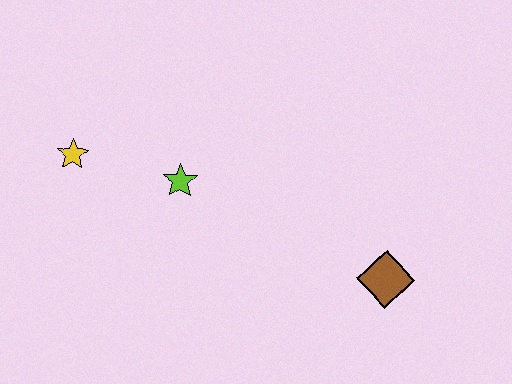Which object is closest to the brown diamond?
The lime star is closest to the brown diamond.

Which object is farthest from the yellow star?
The brown diamond is farthest from the yellow star.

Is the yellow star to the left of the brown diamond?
Yes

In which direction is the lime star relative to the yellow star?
The lime star is to the right of the yellow star.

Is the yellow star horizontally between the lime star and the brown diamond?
No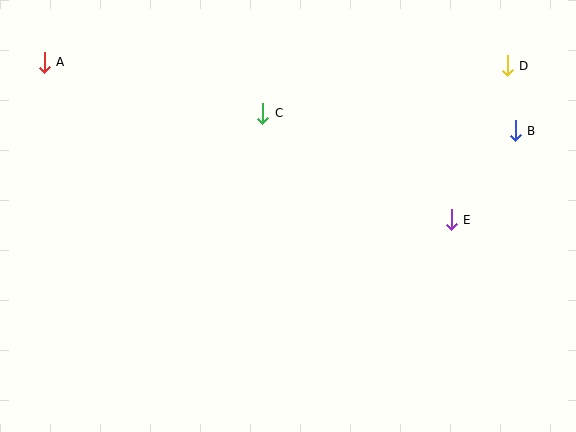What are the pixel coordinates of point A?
Point A is at (44, 62).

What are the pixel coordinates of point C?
Point C is at (263, 113).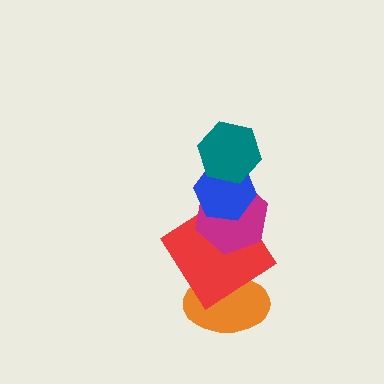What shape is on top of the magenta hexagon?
The blue hexagon is on top of the magenta hexagon.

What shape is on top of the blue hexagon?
The teal hexagon is on top of the blue hexagon.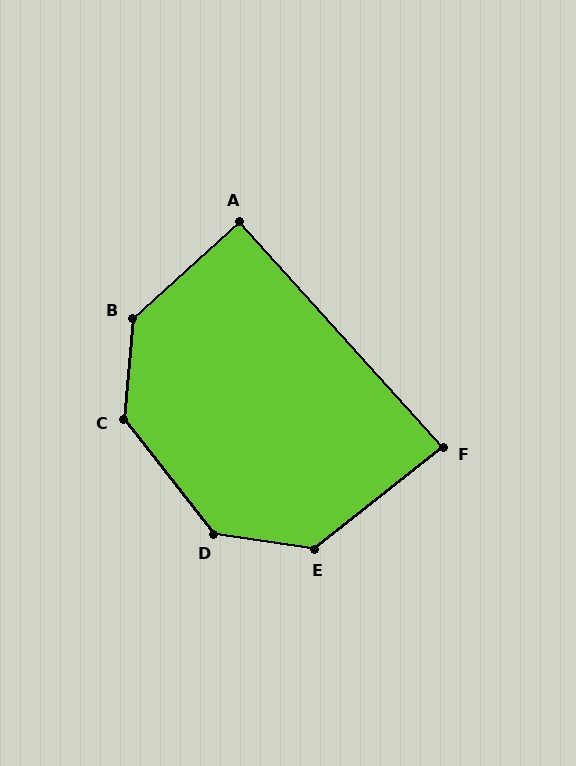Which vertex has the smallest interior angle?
F, at approximately 86 degrees.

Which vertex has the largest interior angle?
B, at approximately 137 degrees.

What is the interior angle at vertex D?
Approximately 137 degrees (obtuse).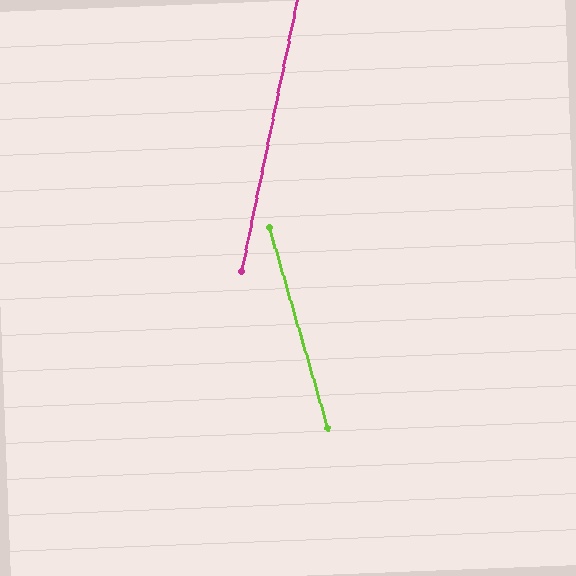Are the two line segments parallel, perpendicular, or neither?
Neither parallel nor perpendicular — they differ by about 28°.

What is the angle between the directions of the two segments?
Approximately 28 degrees.